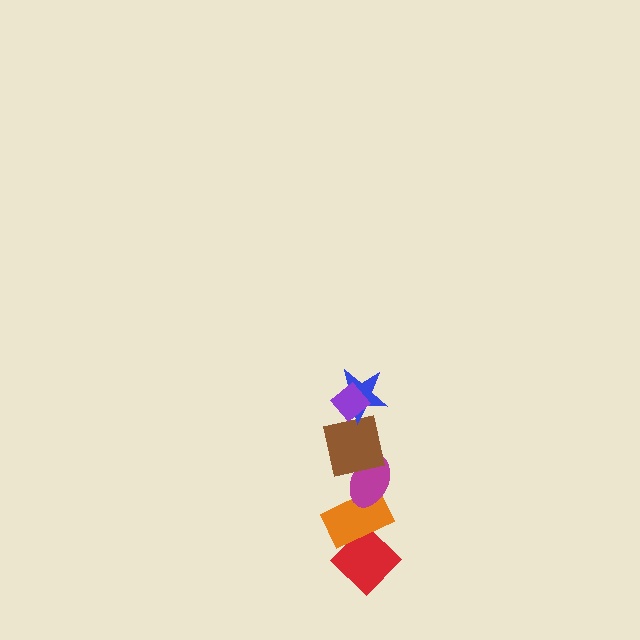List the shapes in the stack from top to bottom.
From top to bottom: the purple diamond, the blue star, the brown square, the magenta ellipse, the orange rectangle, the red diamond.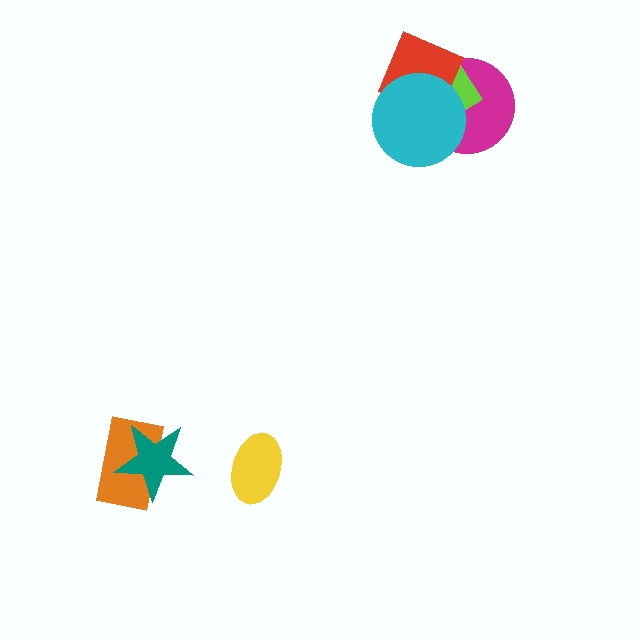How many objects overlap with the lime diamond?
3 objects overlap with the lime diamond.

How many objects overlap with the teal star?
1 object overlaps with the teal star.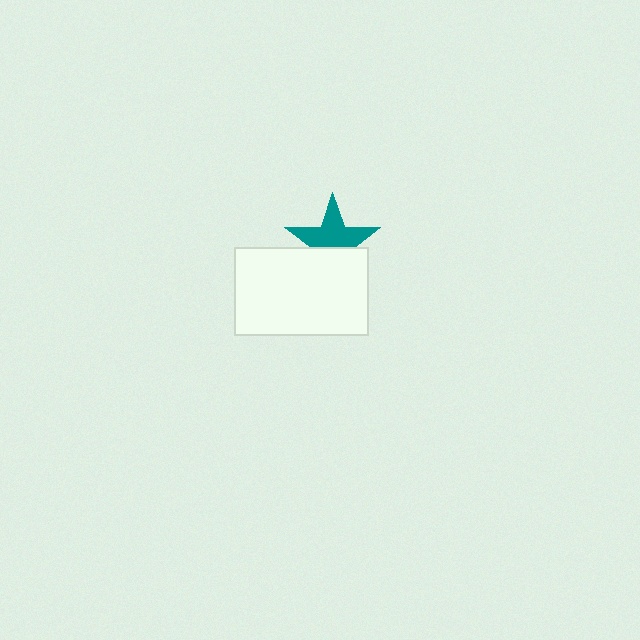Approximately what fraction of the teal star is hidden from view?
Roughly 39% of the teal star is hidden behind the white rectangle.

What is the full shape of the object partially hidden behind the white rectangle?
The partially hidden object is a teal star.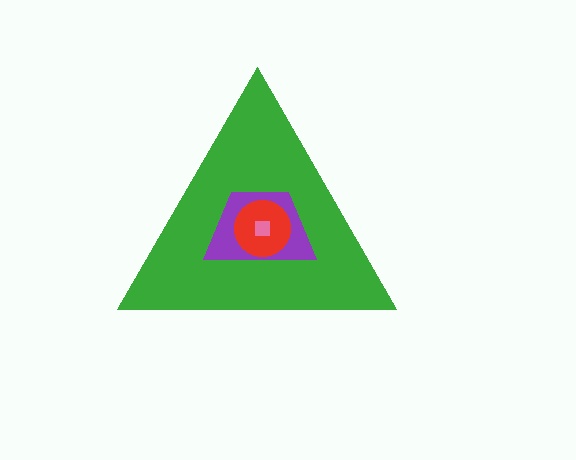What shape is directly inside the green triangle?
The purple trapezoid.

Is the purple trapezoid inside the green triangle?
Yes.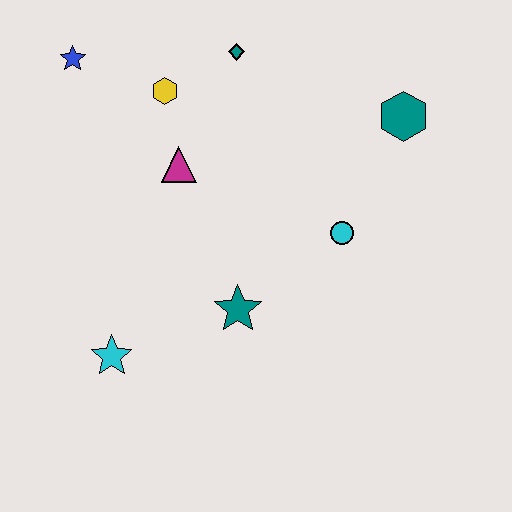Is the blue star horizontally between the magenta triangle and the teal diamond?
No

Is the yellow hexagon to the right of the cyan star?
Yes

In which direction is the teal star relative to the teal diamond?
The teal star is below the teal diamond.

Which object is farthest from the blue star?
The teal hexagon is farthest from the blue star.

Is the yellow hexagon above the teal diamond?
No